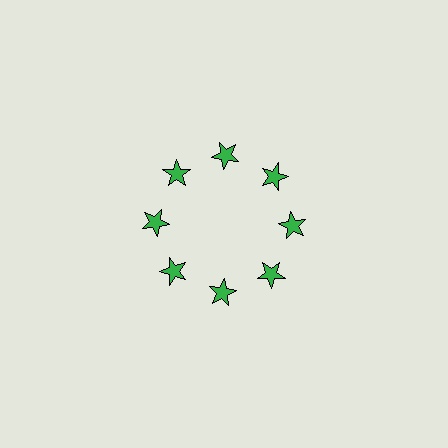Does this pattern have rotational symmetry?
Yes, this pattern has 8-fold rotational symmetry. It looks the same after rotating 45 degrees around the center.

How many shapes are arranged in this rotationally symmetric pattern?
There are 8 shapes, arranged in 8 groups of 1.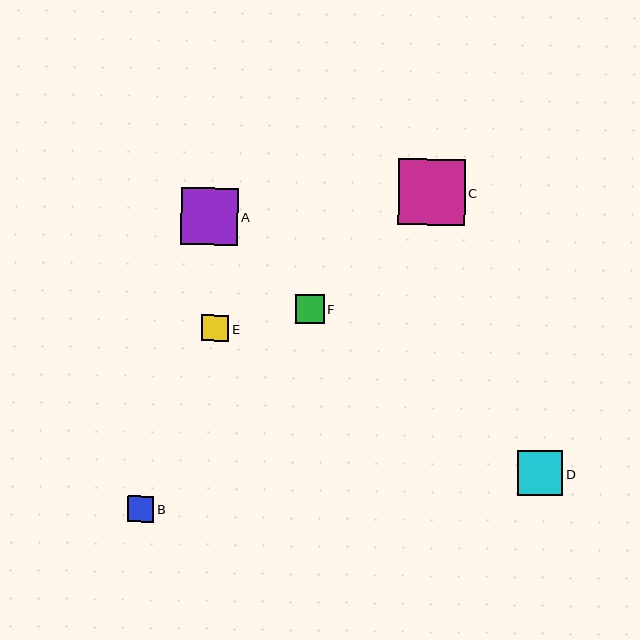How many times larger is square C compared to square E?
Square C is approximately 2.5 times the size of square E.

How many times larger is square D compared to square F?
Square D is approximately 1.6 times the size of square F.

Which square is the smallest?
Square B is the smallest with a size of approximately 27 pixels.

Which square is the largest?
Square C is the largest with a size of approximately 66 pixels.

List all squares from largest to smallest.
From largest to smallest: C, A, D, F, E, B.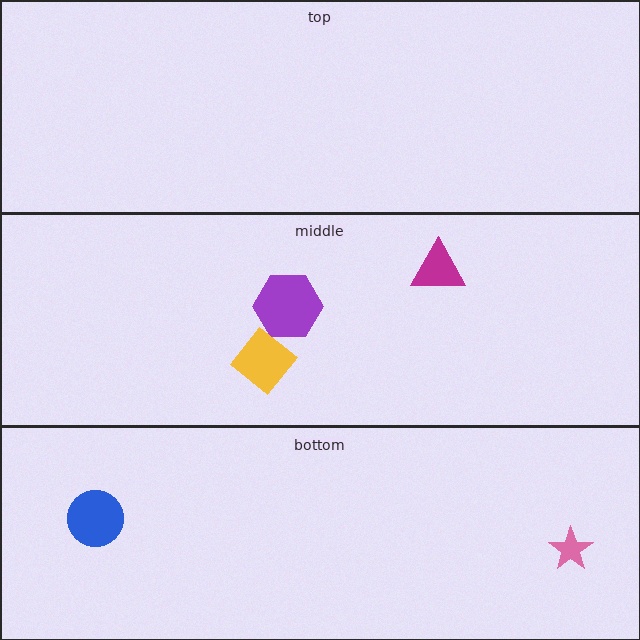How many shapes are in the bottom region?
2.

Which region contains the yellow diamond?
The middle region.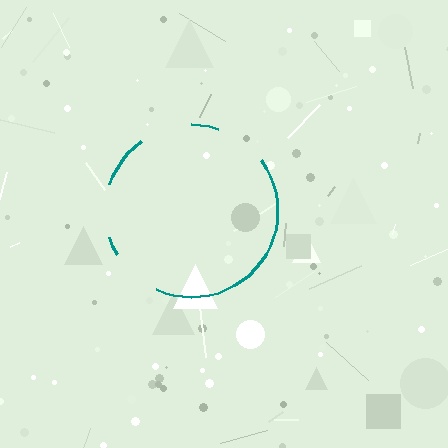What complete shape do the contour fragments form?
The contour fragments form a circle.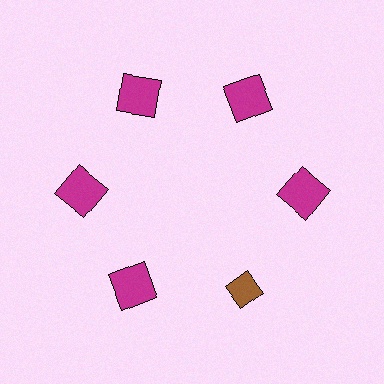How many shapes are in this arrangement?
There are 6 shapes arranged in a ring pattern.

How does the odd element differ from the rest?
It differs in both color (brown instead of magenta) and shape (diamond instead of square).